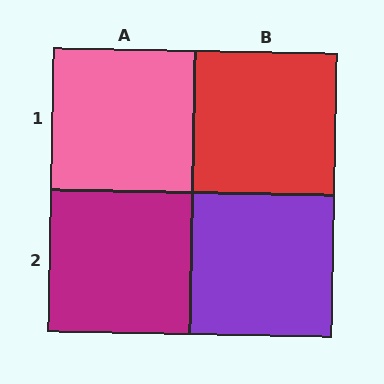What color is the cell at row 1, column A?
Pink.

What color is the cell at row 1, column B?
Red.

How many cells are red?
1 cell is red.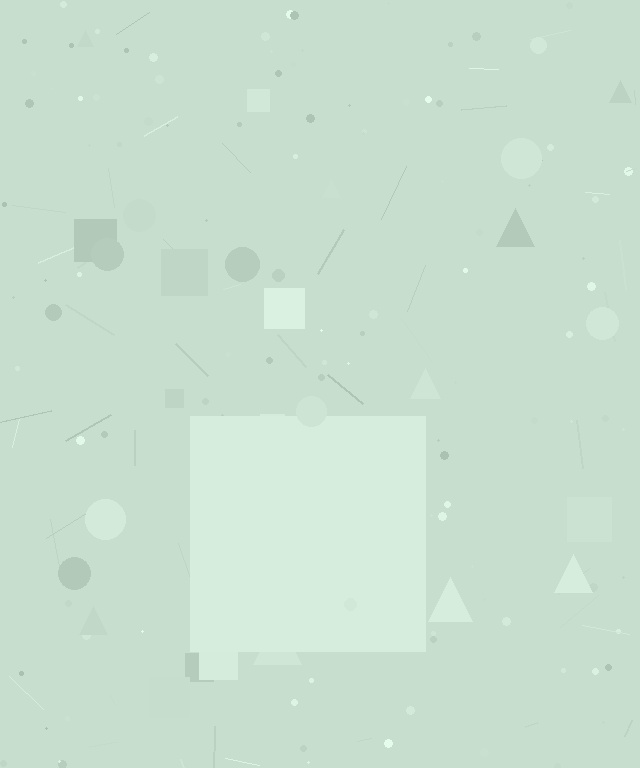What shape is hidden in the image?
A square is hidden in the image.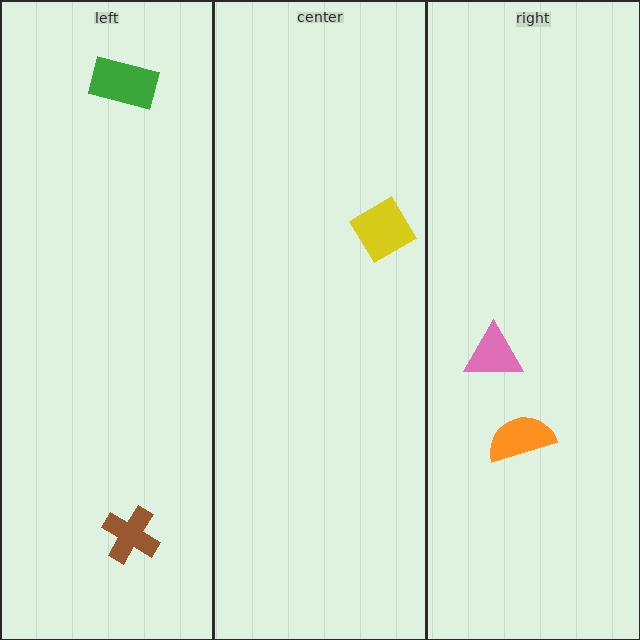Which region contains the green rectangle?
The left region.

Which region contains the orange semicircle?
The right region.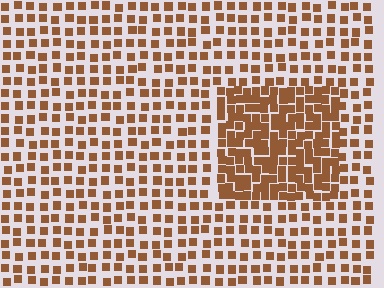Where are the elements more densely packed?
The elements are more densely packed inside the rectangle boundary.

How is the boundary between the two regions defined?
The boundary is defined by a change in element density (approximately 2.1x ratio). All elements are the same color, size, and shape.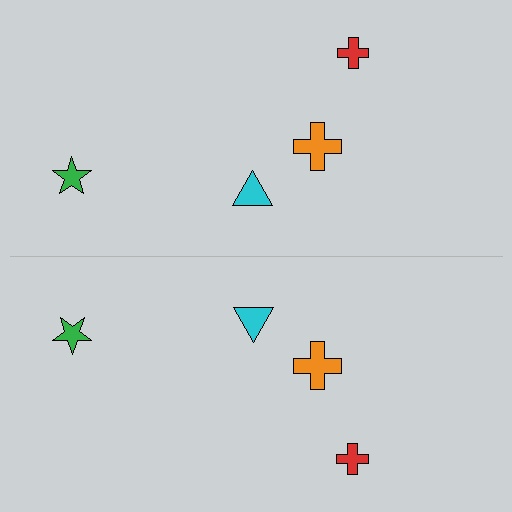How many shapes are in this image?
There are 8 shapes in this image.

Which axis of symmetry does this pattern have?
The pattern has a horizontal axis of symmetry running through the center of the image.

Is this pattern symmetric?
Yes, this pattern has bilateral (reflection) symmetry.